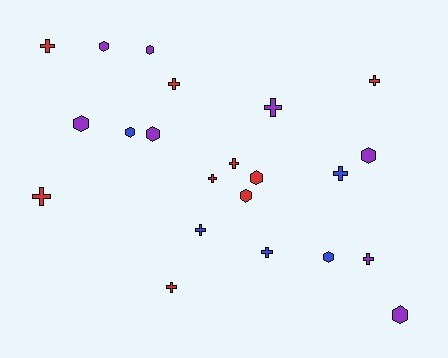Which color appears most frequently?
Red, with 9 objects.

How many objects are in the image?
There are 22 objects.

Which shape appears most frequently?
Cross, with 12 objects.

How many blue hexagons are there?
There are 2 blue hexagons.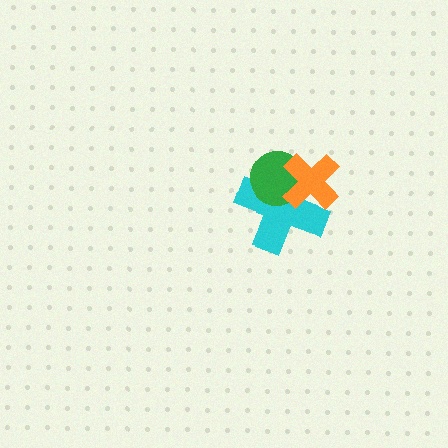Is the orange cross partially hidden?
No, no other shape covers it.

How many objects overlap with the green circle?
2 objects overlap with the green circle.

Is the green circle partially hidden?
Yes, it is partially covered by another shape.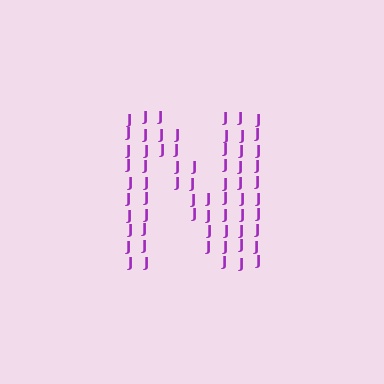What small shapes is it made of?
It is made of small letter J's.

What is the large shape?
The large shape is the letter N.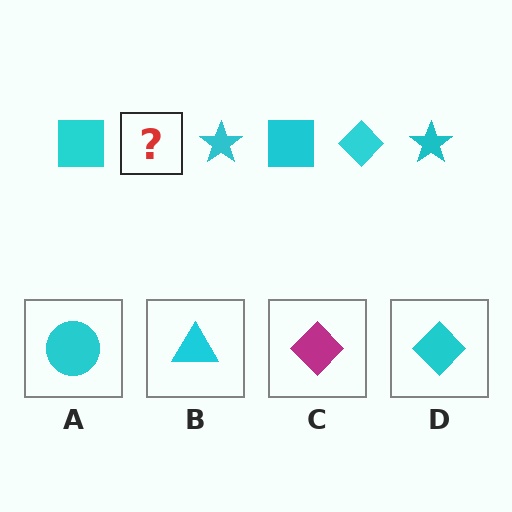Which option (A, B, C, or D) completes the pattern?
D.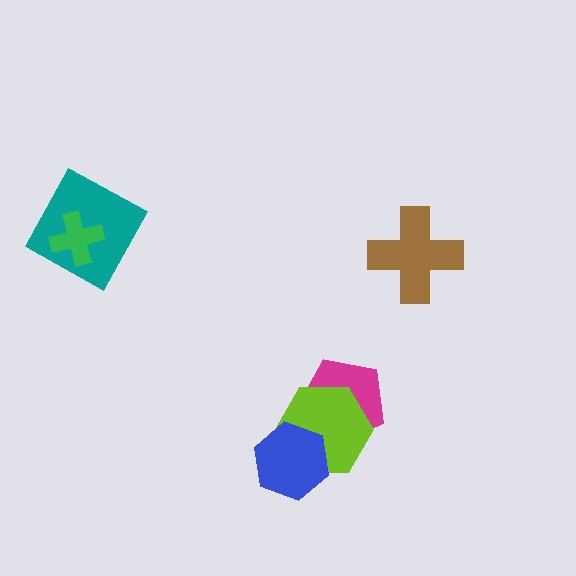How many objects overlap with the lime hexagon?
2 objects overlap with the lime hexagon.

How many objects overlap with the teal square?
1 object overlaps with the teal square.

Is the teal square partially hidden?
Yes, it is partially covered by another shape.